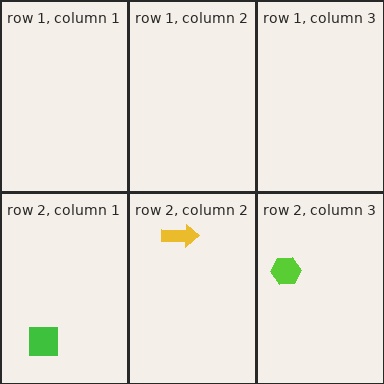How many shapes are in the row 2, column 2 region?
1.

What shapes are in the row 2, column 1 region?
The green square.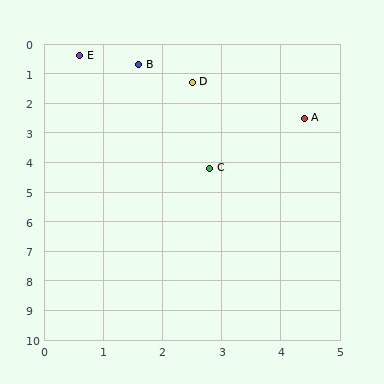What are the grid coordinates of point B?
Point B is at approximately (1.6, 0.7).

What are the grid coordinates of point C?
Point C is at approximately (2.8, 4.2).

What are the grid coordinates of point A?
Point A is at approximately (4.4, 2.5).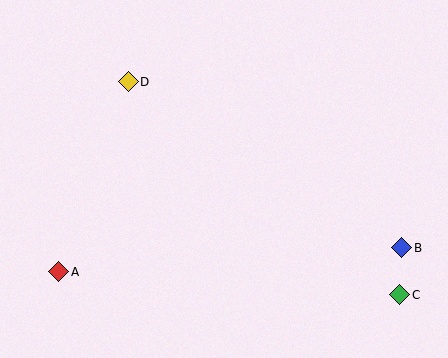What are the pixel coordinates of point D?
Point D is at (128, 82).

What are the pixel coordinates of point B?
Point B is at (402, 248).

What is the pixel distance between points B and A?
The distance between B and A is 344 pixels.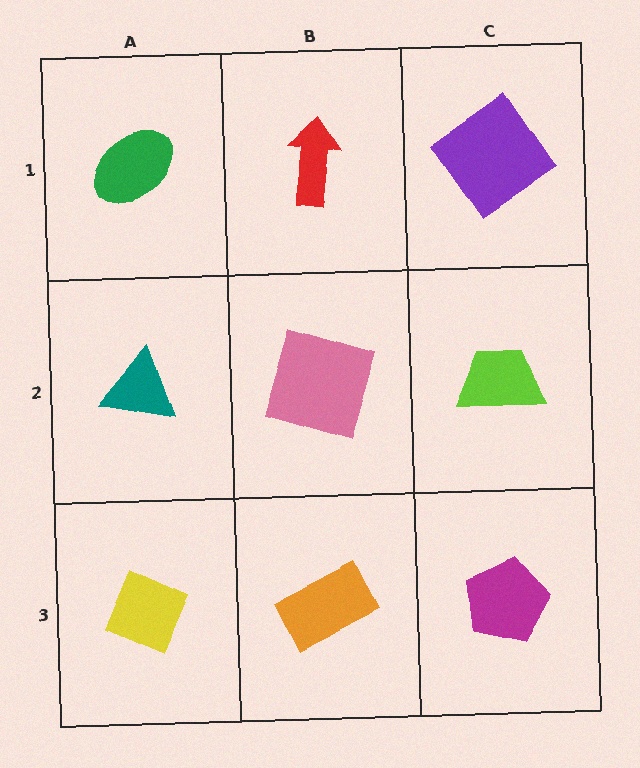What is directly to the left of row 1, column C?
A red arrow.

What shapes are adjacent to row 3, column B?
A pink square (row 2, column B), a yellow diamond (row 3, column A), a magenta pentagon (row 3, column C).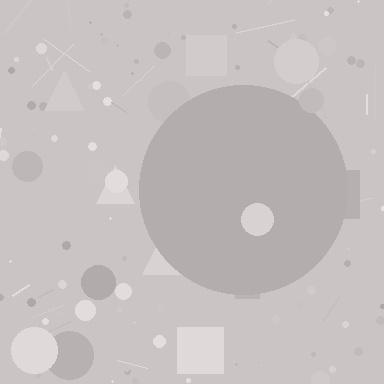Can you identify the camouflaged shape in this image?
The camouflaged shape is a circle.